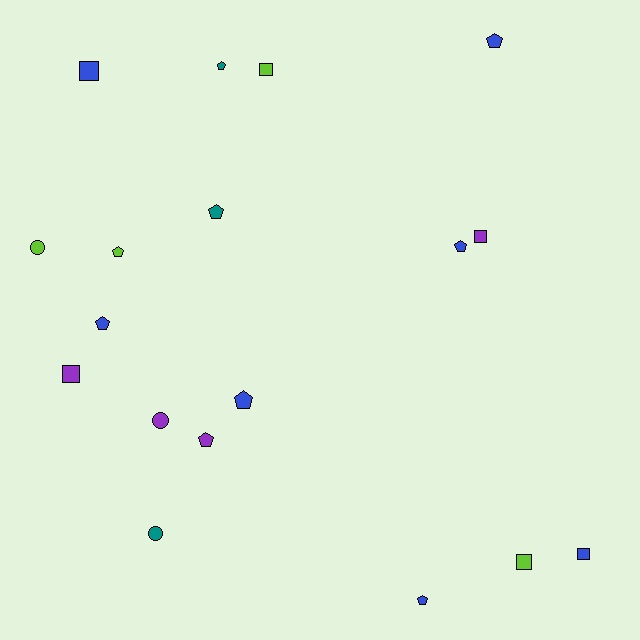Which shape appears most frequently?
Pentagon, with 9 objects.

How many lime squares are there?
There are 2 lime squares.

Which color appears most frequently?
Blue, with 7 objects.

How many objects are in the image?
There are 18 objects.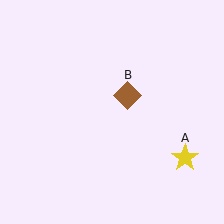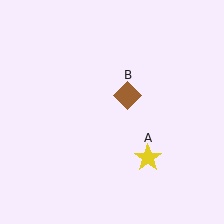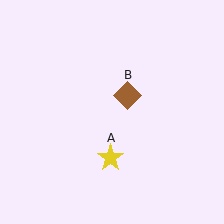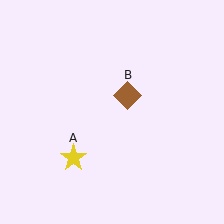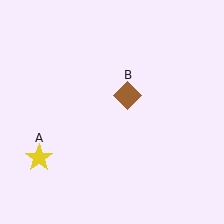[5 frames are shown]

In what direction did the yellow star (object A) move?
The yellow star (object A) moved left.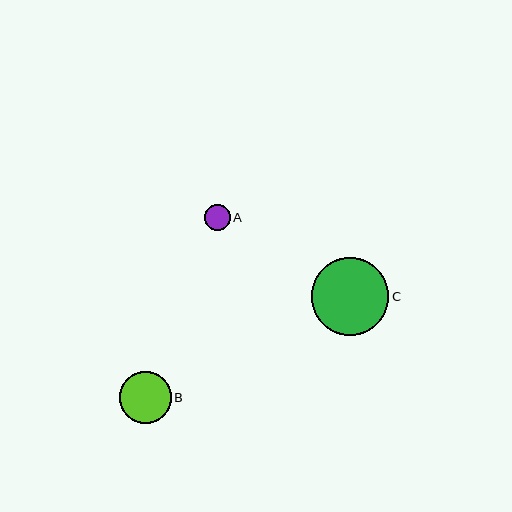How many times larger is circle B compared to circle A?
Circle B is approximately 2.0 times the size of circle A.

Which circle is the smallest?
Circle A is the smallest with a size of approximately 26 pixels.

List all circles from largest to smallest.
From largest to smallest: C, B, A.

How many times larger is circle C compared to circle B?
Circle C is approximately 1.5 times the size of circle B.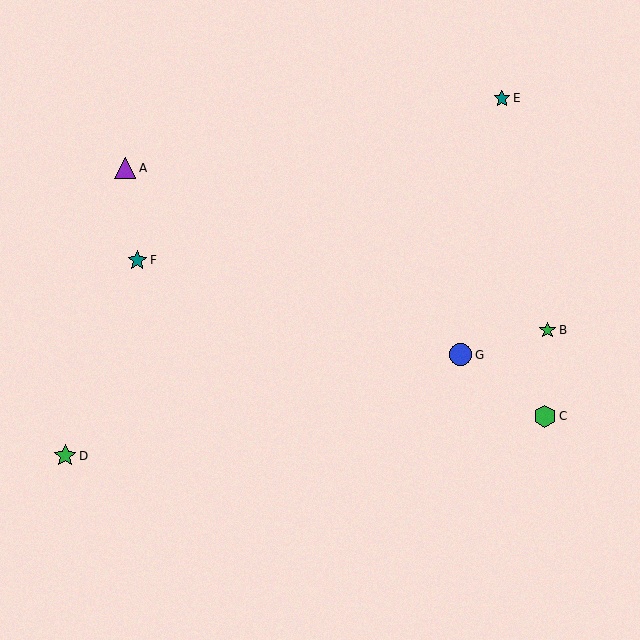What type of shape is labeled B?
Shape B is a green star.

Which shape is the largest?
The green hexagon (labeled C) is the largest.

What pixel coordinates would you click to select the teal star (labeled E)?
Click at (502, 98) to select the teal star E.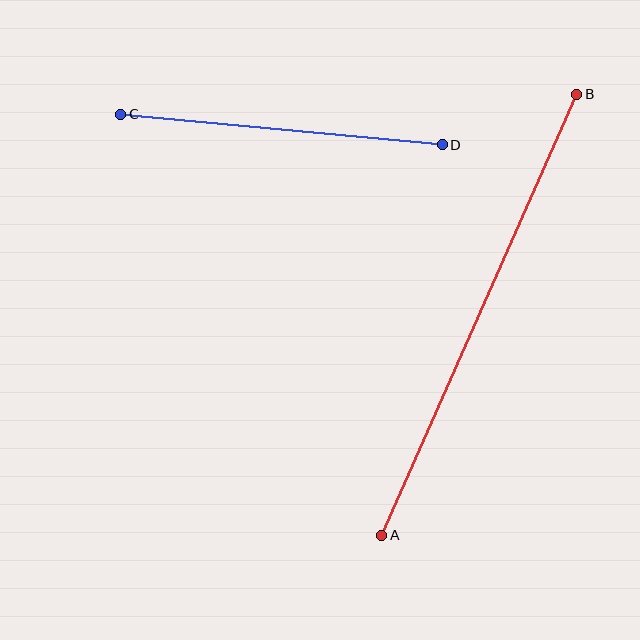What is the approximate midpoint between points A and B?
The midpoint is at approximately (479, 315) pixels.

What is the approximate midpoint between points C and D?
The midpoint is at approximately (282, 130) pixels.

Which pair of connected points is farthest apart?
Points A and B are farthest apart.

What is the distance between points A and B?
The distance is approximately 482 pixels.